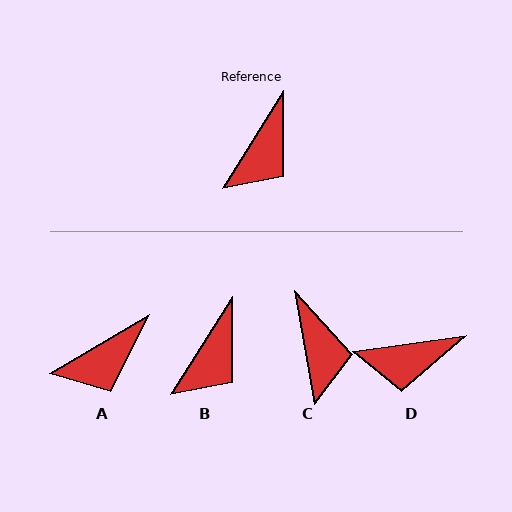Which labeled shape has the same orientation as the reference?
B.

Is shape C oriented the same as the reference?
No, it is off by about 42 degrees.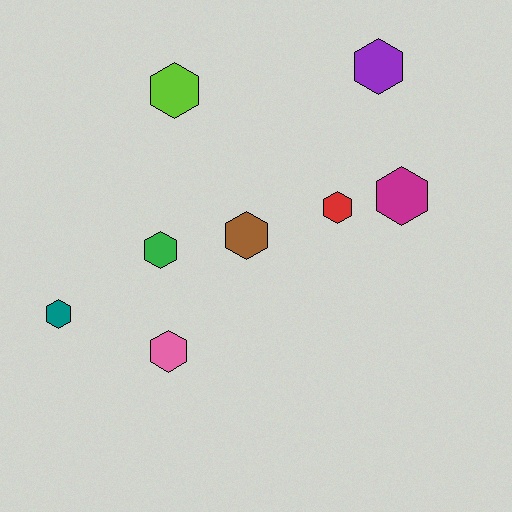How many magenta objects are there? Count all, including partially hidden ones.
There is 1 magenta object.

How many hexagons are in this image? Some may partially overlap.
There are 8 hexagons.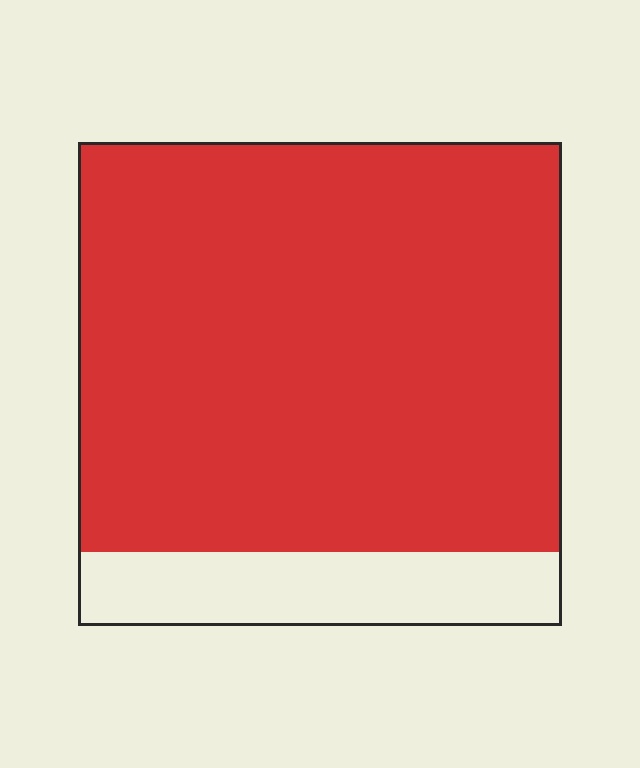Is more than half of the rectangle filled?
Yes.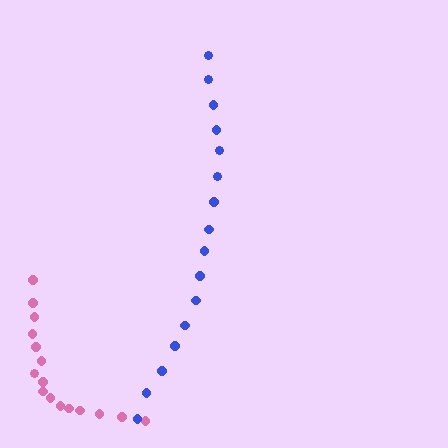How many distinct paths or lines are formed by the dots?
There are 2 distinct paths.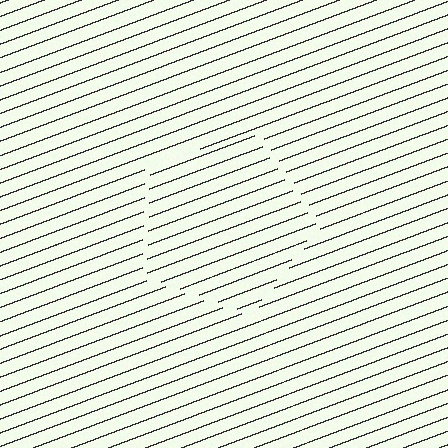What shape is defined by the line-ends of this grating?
An illusory pentagon. The interior of the shape contains the same grating, shifted by half a period — the contour is defined by the phase discontinuity where line-ends from the inner and outer gratings abut.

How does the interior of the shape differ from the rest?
The interior of the shape contains the same grating, shifted by half a period — the contour is defined by the phase discontinuity where line-ends from the inner and outer gratings abut.